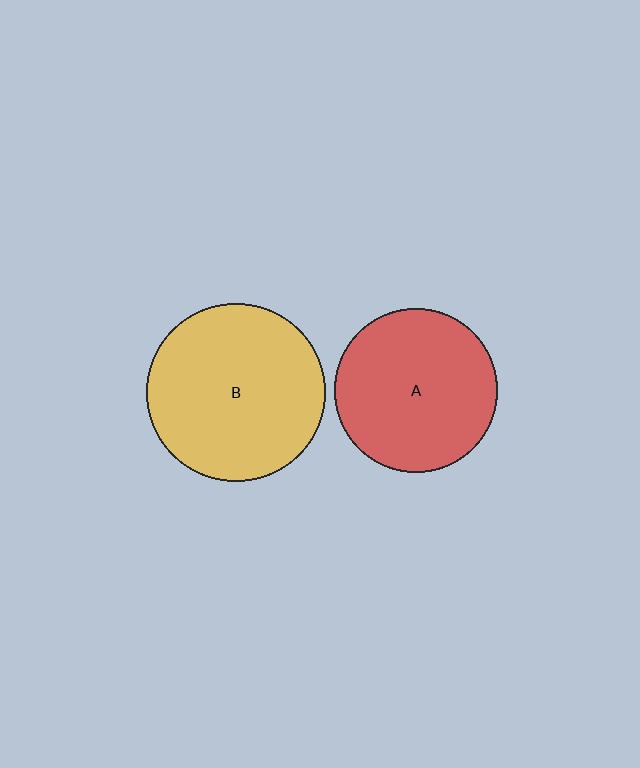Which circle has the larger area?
Circle B (yellow).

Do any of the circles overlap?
No, none of the circles overlap.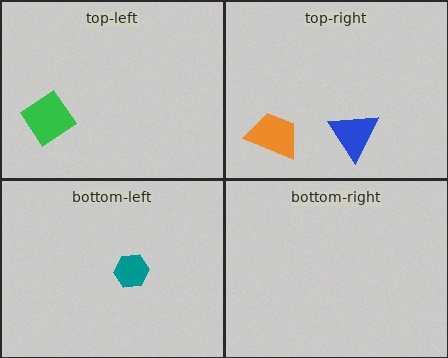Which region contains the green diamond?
The top-left region.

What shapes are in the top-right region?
The orange trapezoid, the blue triangle.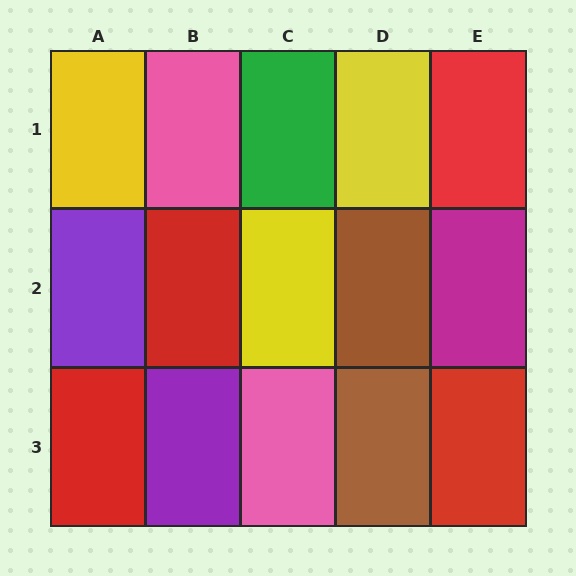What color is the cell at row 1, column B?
Pink.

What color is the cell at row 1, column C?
Green.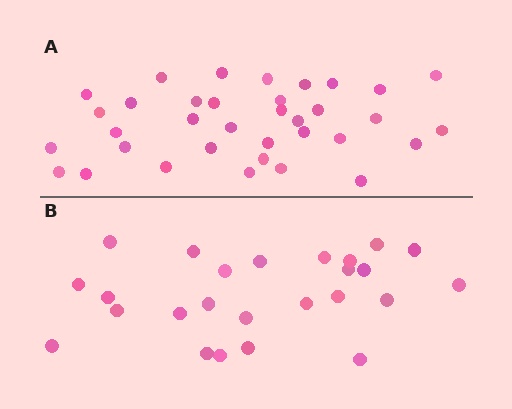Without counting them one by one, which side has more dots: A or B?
Region A (the top region) has more dots.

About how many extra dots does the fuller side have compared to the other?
Region A has roughly 10 or so more dots than region B.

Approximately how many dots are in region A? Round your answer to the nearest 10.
About 40 dots. (The exact count is 35, which rounds to 40.)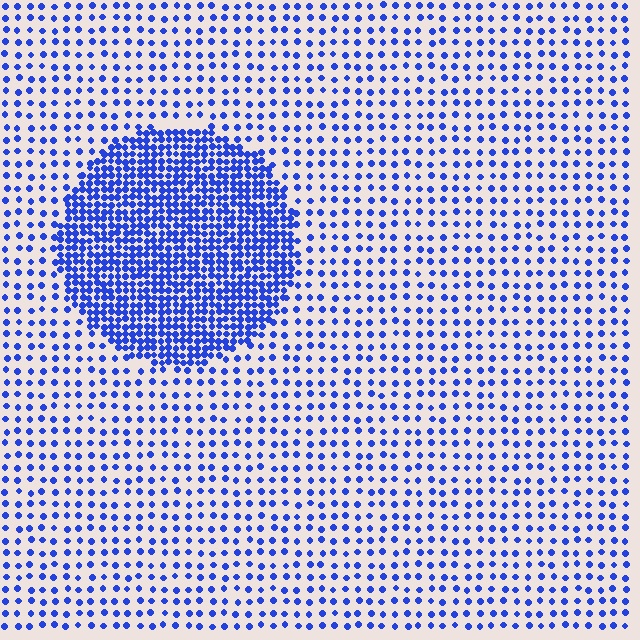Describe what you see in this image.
The image contains small blue elements arranged at two different densities. A circle-shaped region is visible where the elements are more densely packed than the surrounding area.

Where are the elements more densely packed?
The elements are more densely packed inside the circle boundary.